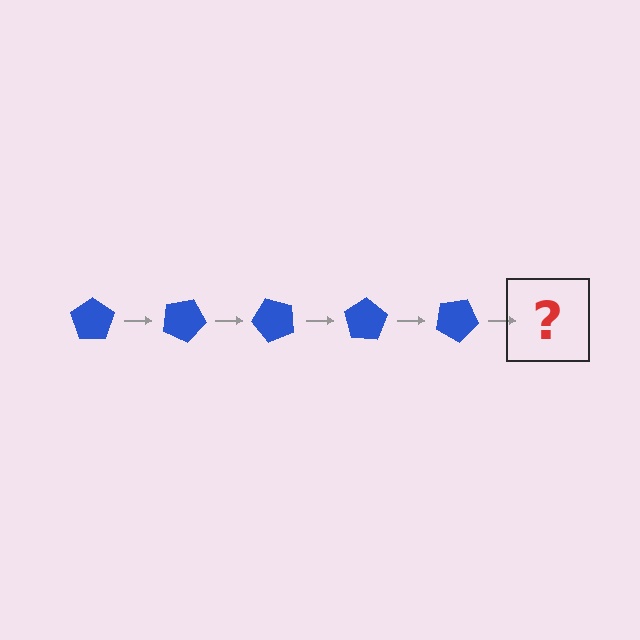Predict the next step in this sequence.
The next step is a blue pentagon rotated 125 degrees.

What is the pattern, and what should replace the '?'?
The pattern is that the pentagon rotates 25 degrees each step. The '?' should be a blue pentagon rotated 125 degrees.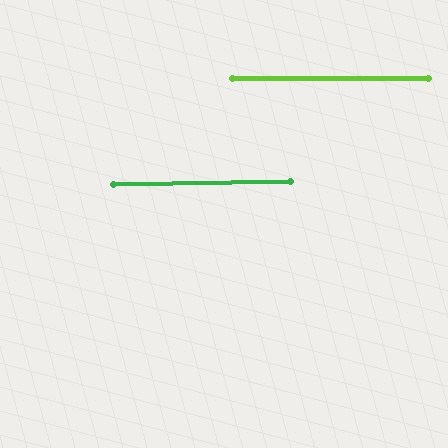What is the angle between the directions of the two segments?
Approximately 1 degree.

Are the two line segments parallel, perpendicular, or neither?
Parallel — their directions differ by only 0.9°.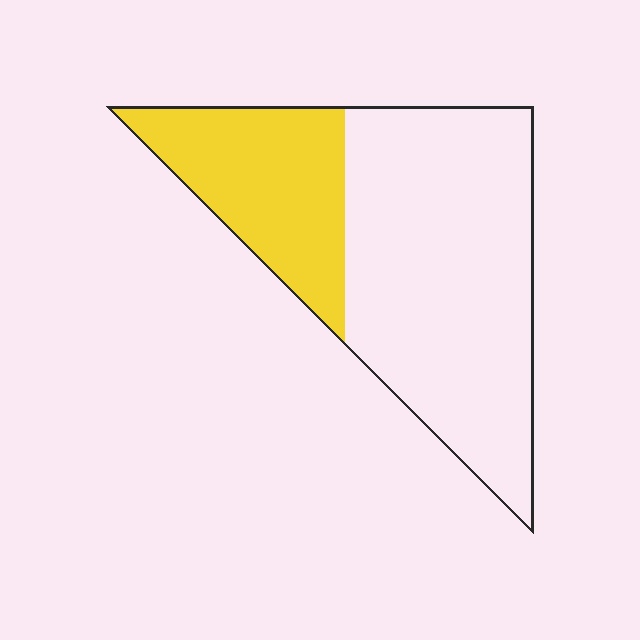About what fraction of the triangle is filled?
About one third (1/3).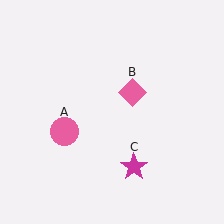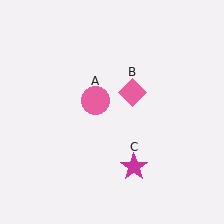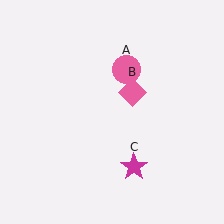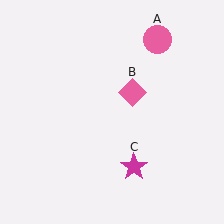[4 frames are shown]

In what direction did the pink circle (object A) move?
The pink circle (object A) moved up and to the right.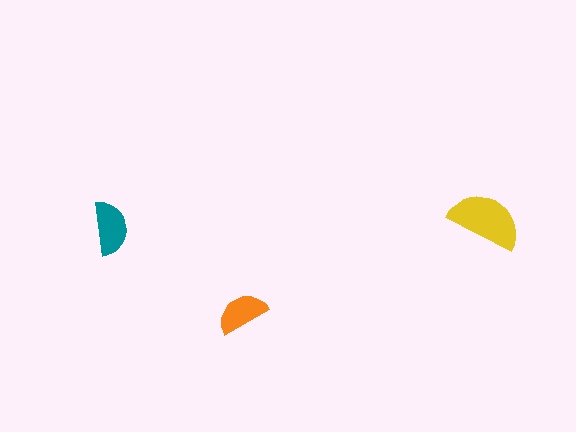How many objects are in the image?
There are 3 objects in the image.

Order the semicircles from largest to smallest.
the yellow one, the teal one, the orange one.